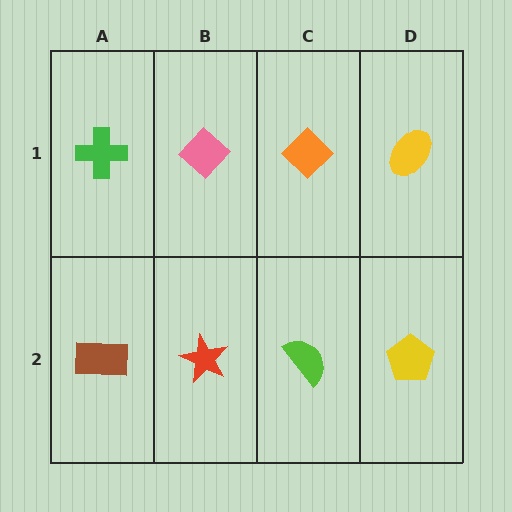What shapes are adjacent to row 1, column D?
A yellow pentagon (row 2, column D), an orange diamond (row 1, column C).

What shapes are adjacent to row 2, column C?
An orange diamond (row 1, column C), a red star (row 2, column B), a yellow pentagon (row 2, column D).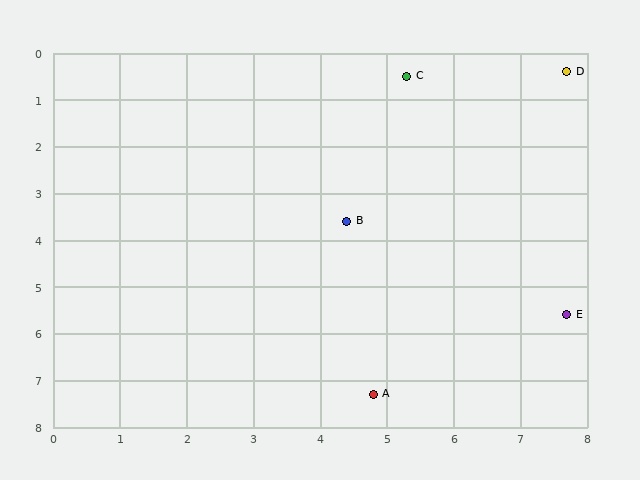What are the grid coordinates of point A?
Point A is at approximately (4.8, 7.3).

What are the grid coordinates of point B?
Point B is at approximately (4.4, 3.6).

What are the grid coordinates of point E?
Point E is at approximately (7.7, 5.6).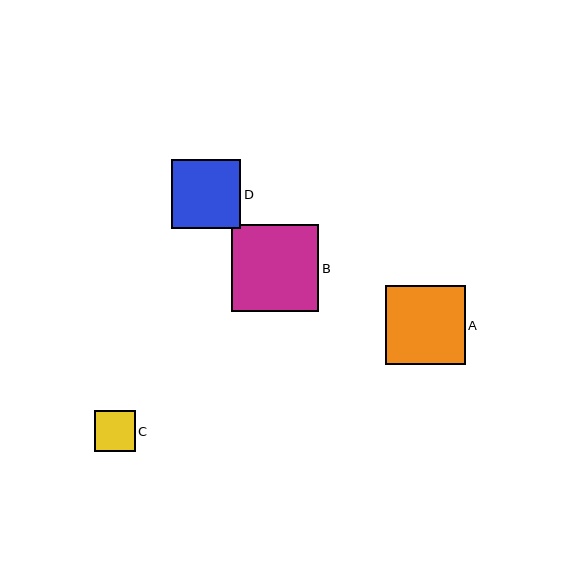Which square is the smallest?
Square C is the smallest with a size of approximately 41 pixels.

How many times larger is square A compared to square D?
Square A is approximately 1.1 times the size of square D.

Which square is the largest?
Square B is the largest with a size of approximately 87 pixels.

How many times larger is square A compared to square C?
Square A is approximately 1.9 times the size of square C.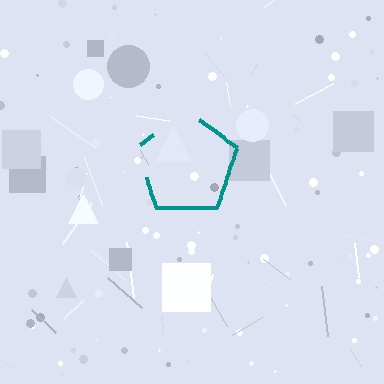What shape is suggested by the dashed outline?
The dashed outline suggests a pentagon.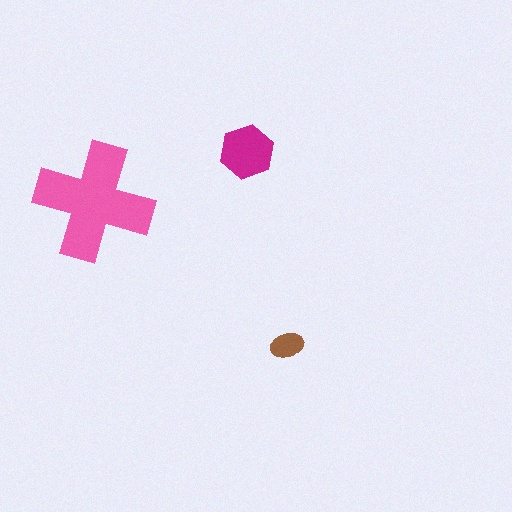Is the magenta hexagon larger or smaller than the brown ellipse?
Larger.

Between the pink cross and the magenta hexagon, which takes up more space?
The pink cross.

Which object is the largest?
The pink cross.